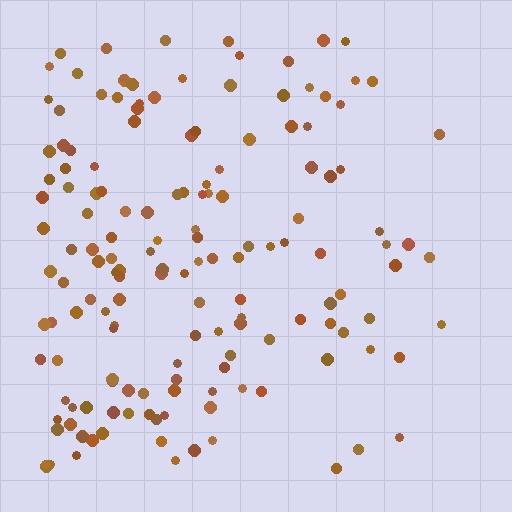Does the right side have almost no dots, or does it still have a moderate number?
Still a moderate number, just noticeably fewer than the left.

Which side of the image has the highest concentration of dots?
The left.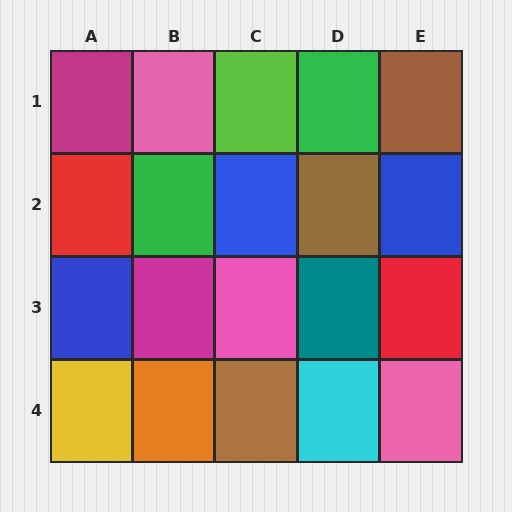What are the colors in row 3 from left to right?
Blue, magenta, pink, teal, red.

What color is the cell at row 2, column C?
Blue.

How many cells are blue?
3 cells are blue.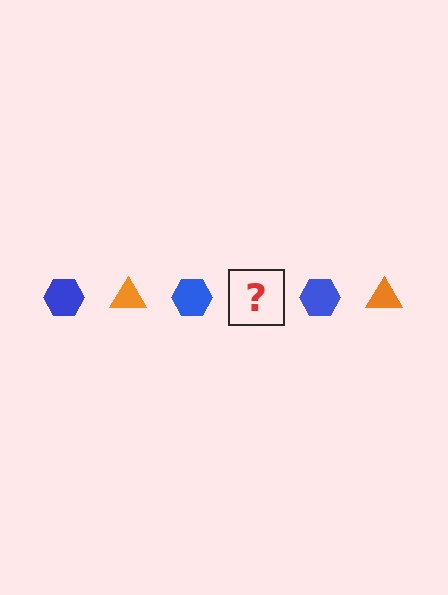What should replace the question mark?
The question mark should be replaced with an orange triangle.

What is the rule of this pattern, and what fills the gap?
The rule is that the pattern alternates between blue hexagon and orange triangle. The gap should be filled with an orange triangle.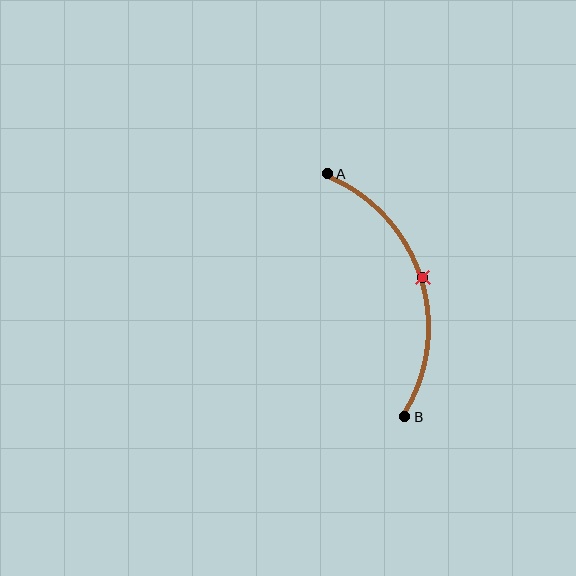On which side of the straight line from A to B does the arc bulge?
The arc bulges to the right of the straight line connecting A and B.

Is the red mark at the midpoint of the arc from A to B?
Yes. The red mark lies on the arc at equal arc-length from both A and B — it is the arc midpoint.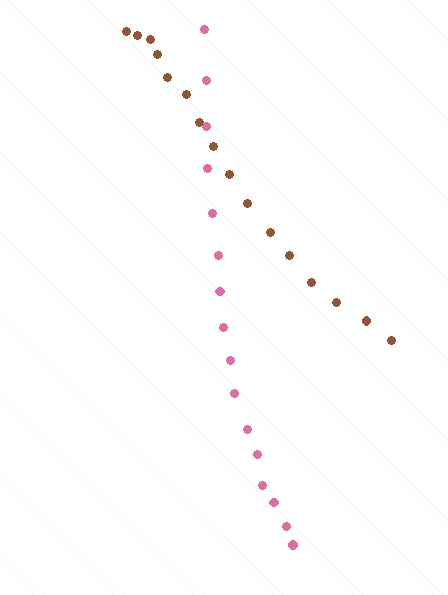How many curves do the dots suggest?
There are 2 distinct paths.